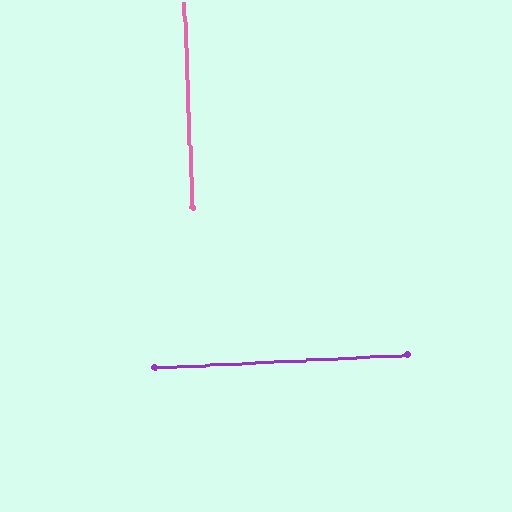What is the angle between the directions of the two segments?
Approximately 89 degrees.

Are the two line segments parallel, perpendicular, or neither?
Perpendicular — they meet at approximately 89°.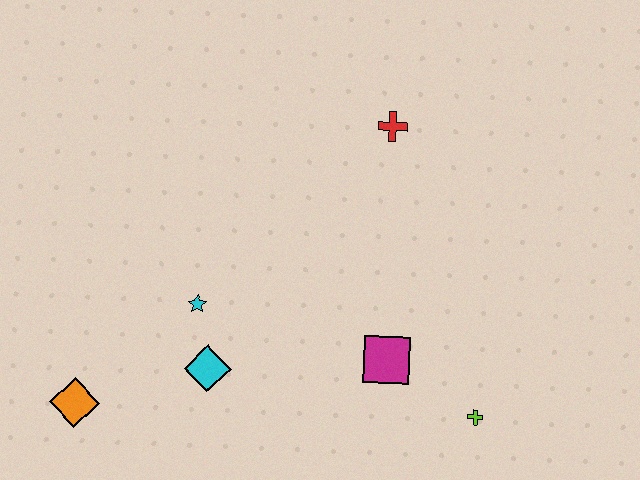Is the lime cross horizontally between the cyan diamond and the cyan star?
No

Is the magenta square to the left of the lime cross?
Yes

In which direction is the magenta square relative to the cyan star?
The magenta square is to the right of the cyan star.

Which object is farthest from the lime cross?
The orange diamond is farthest from the lime cross.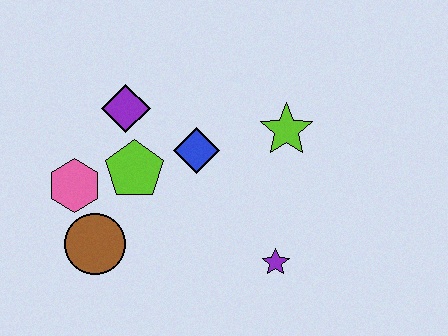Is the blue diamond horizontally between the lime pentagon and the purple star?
Yes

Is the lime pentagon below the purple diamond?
Yes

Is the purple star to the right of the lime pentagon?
Yes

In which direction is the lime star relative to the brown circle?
The lime star is to the right of the brown circle.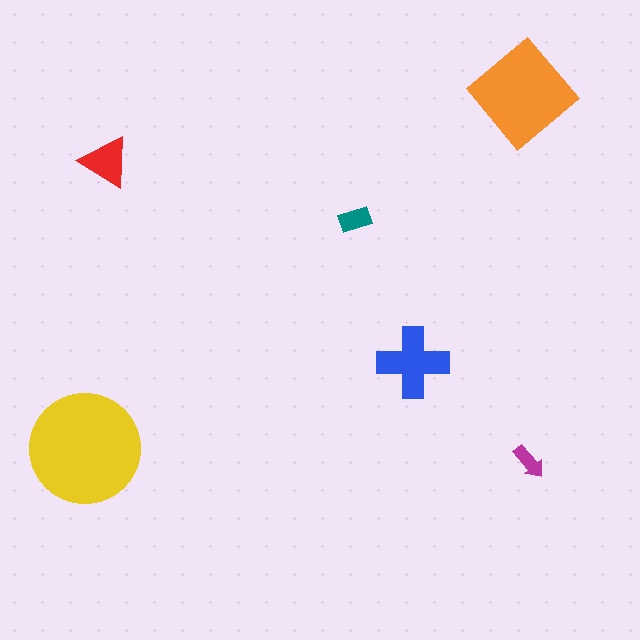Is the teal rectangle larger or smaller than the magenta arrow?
Larger.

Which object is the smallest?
The magenta arrow.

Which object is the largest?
The yellow circle.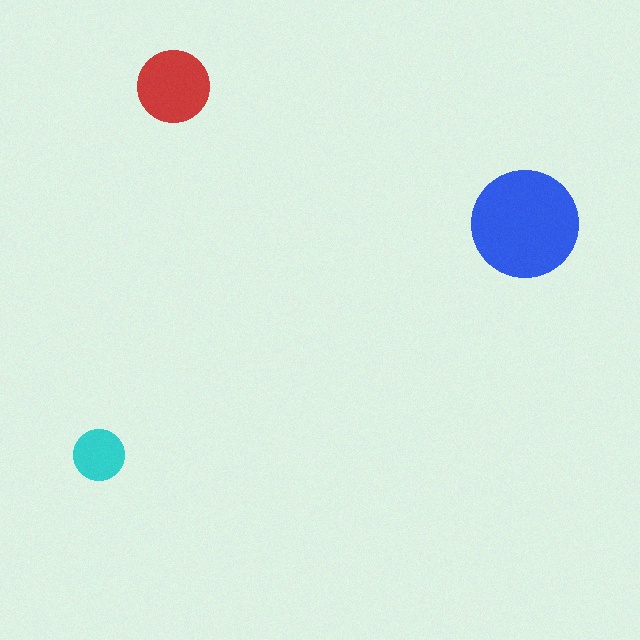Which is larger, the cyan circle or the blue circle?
The blue one.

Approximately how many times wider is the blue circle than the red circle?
About 1.5 times wider.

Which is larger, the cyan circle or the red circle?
The red one.